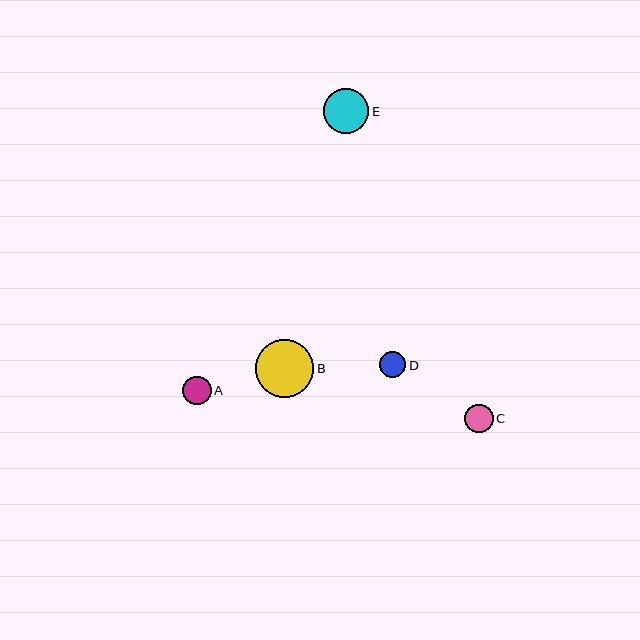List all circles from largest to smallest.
From largest to smallest: B, E, C, A, D.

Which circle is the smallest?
Circle D is the smallest with a size of approximately 26 pixels.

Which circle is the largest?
Circle B is the largest with a size of approximately 58 pixels.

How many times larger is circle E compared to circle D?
Circle E is approximately 1.7 times the size of circle D.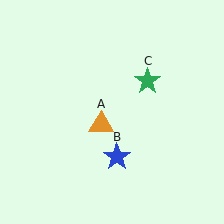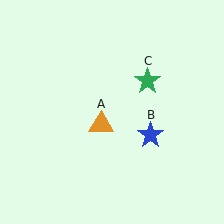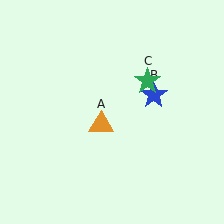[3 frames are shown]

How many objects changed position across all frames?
1 object changed position: blue star (object B).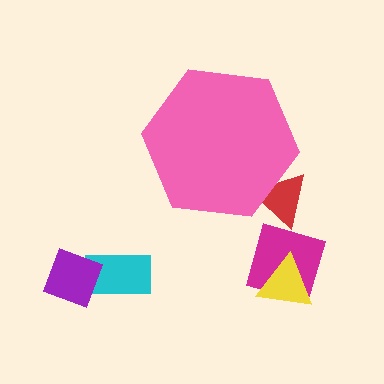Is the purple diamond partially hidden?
No, the purple diamond is fully visible.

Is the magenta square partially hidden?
No, the magenta square is fully visible.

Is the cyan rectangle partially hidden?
No, the cyan rectangle is fully visible.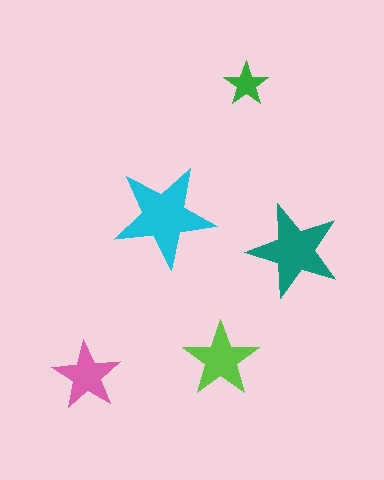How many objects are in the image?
There are 5 objects in the image.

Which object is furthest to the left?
The pink star is leftmost.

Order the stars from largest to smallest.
the cyan one, the teal one, the lime one, the pink one, the green one.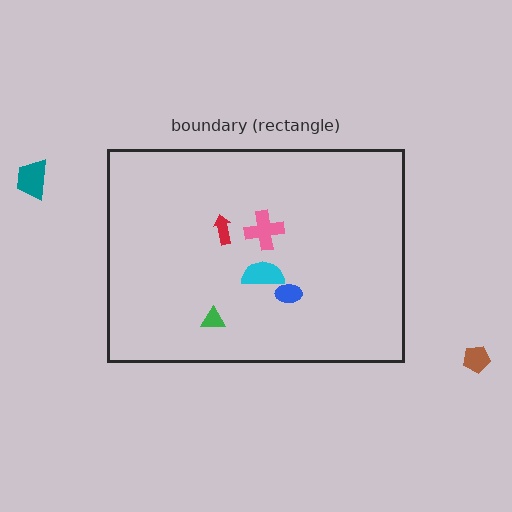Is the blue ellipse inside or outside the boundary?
Inside.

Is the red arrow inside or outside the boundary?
Inside.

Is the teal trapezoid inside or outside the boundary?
Outside.